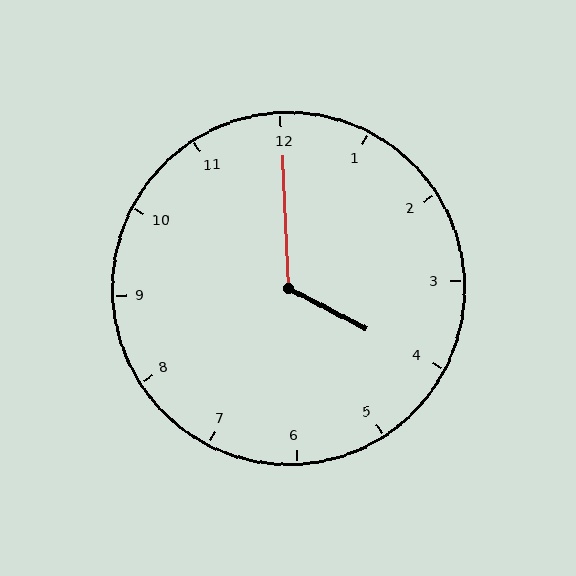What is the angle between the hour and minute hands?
Approximately 120 degrees.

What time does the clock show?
4:00.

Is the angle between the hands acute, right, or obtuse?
It is obtuse.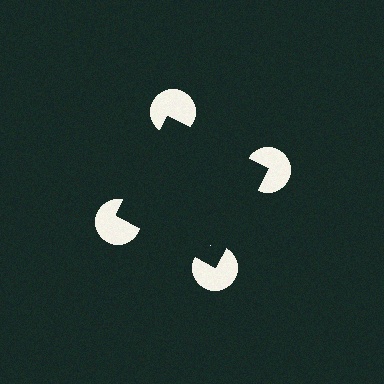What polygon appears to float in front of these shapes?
An illusory square — its edges are inferred from the aligned wedge cuts in the pac-man discs, not physically drawn.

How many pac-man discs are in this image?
There are 4 — one at each vertex of the illusory square.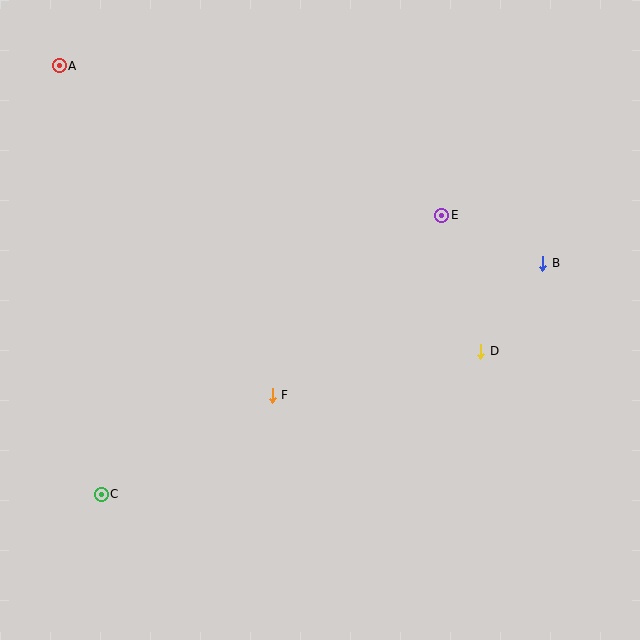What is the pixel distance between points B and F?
The distance between B and F is 301 pixels.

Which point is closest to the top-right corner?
Point B is closest to the top-right corner.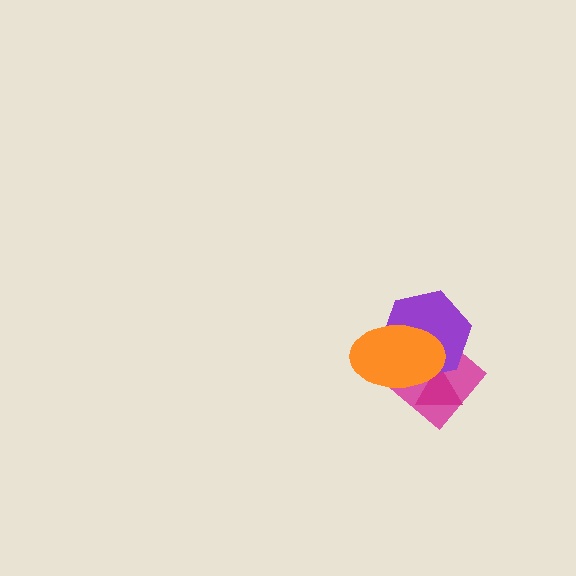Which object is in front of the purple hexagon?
The orange ellipse is in front of the purple hexagon.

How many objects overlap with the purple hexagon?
3 objects overlap with the purple hexagon.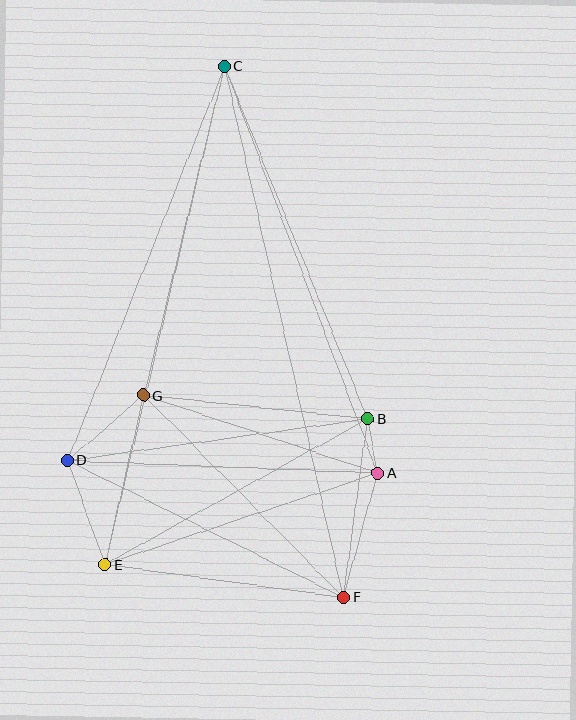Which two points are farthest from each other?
Points C and F are farthest from each other.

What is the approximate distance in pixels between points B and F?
The distance between B and F is approximately 180 pixels.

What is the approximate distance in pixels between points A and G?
The distance between A and G is approximately 246 pixels.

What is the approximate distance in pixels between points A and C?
The distance between A and C is approximately 434 pixels.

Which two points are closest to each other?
Points A and B are closest to each other.